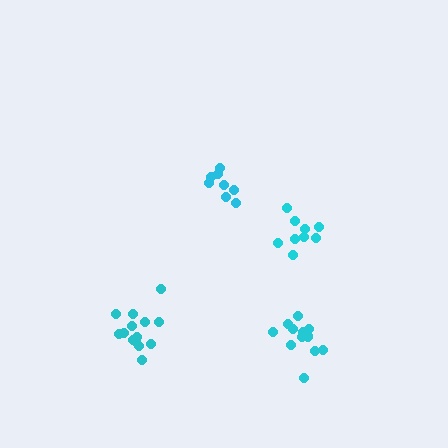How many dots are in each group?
Group 1: 8 dots, Group 2: 12 dots, Group 3: 9 dots, Group 4: 14 dots (43 total).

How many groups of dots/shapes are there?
There are 4 groups.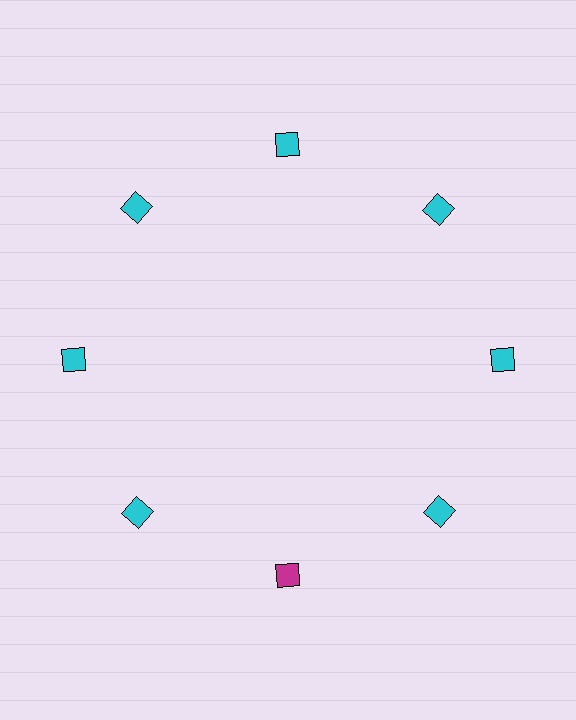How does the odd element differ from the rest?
It has a different color: magenta instead of cyan.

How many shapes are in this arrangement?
There are 8 shapes arranged in a ring pattern.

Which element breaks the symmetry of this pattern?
The magenta square at roughly the 6 o'clock position breaks the symmetry. All other shapes are cyan squares.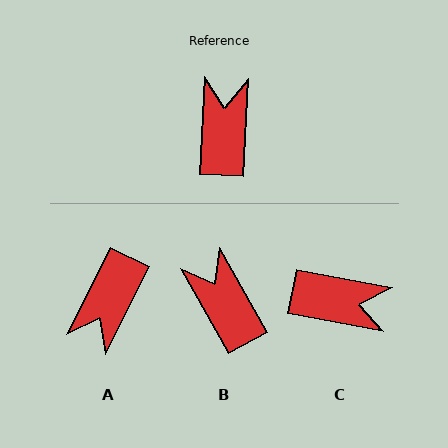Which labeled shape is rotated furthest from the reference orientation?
A, about 156 degrees away.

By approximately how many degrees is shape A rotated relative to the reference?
Approximately 156 degrees counter-clockwise.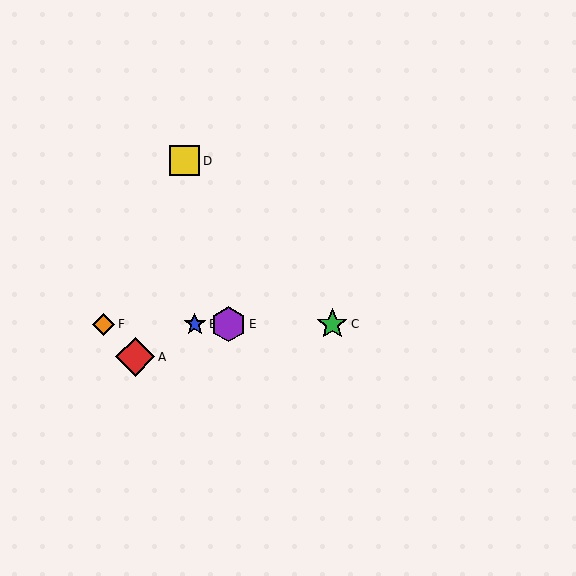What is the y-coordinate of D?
Object D is at y≈161.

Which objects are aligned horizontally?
Objects B, C, E, F are aligned horizontally.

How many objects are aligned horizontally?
4 objects (B, C, E, F) are aligned horizontally.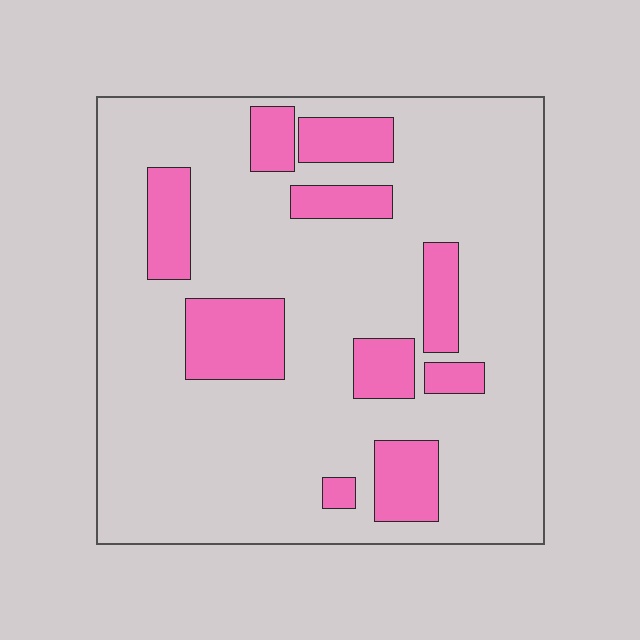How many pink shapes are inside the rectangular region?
10.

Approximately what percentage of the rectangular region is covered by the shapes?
Approximately 20%.